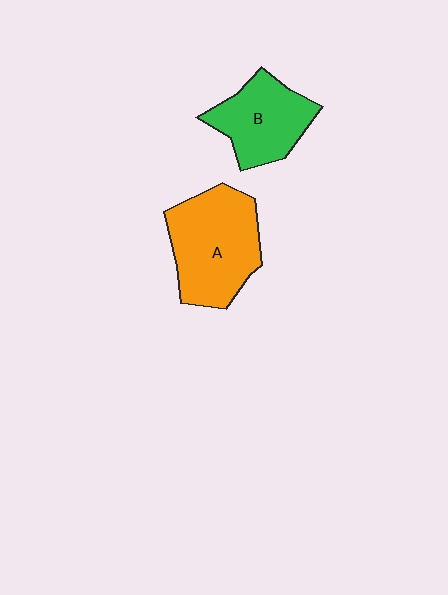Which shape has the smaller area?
Shape B (green).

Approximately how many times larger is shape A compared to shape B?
Approximately 1.4 times.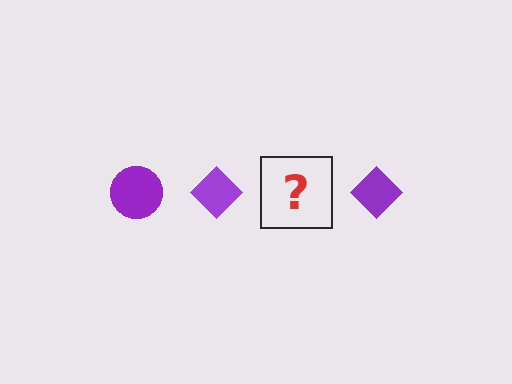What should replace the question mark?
The question mark should be replaced with a purple circle.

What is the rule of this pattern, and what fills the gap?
The rule is that the pattern cycles through circle, diamond shapes in purple. The gap should be filled with a purple circle.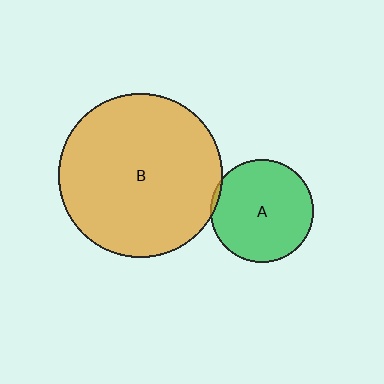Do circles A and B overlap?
Yes.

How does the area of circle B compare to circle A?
Approximately 2.6 times.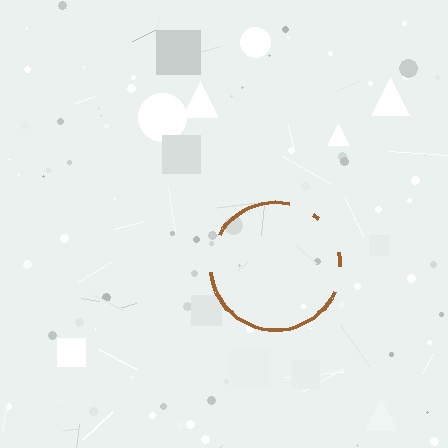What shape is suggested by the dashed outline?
The dashed outline suggests a circle.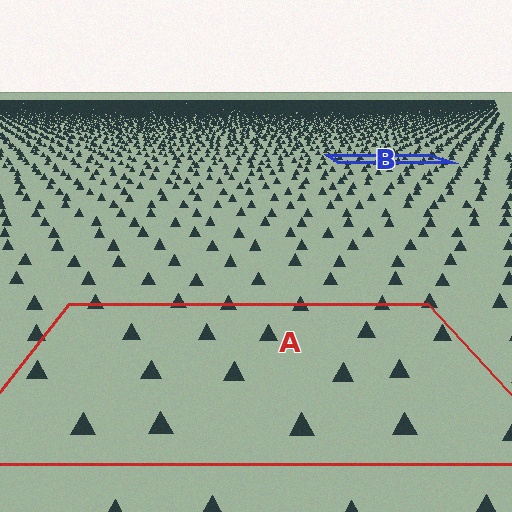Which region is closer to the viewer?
Region A is closer. The texture elements there are larger and more spread out.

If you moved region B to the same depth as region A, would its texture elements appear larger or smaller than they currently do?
They would appear larger. At a closer depth, the same texture elements are projected at a bigger on-screen size.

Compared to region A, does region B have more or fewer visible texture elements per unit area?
Region B has more texture elements per unit area — they are packed more densely because it is farther away.